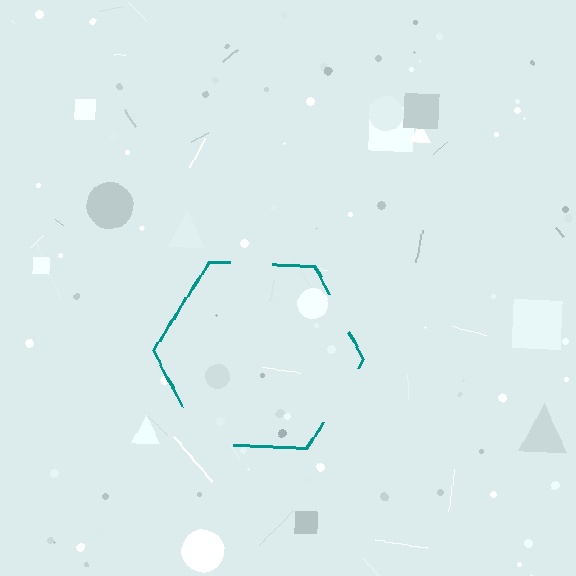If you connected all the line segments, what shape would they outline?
They would outline a hexagon.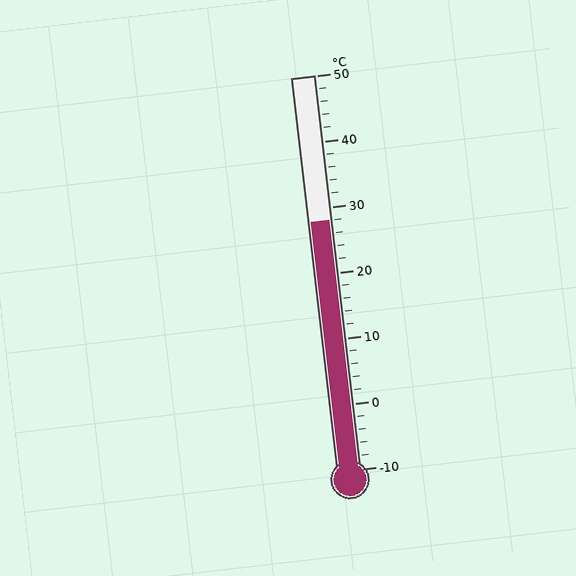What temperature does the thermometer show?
The thermometer shows approximately 28°C.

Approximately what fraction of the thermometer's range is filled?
The thermometer is filled to approximately 65% of its range.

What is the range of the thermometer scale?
The thermometer scale ranges from -10°C to 50°C.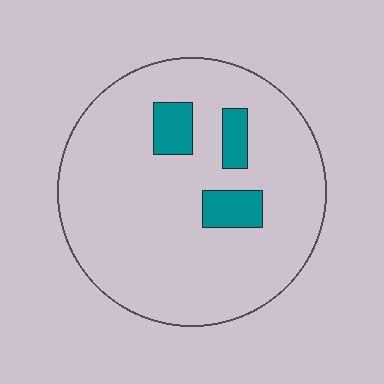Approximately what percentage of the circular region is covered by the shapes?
Approximately 10%.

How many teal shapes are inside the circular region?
3.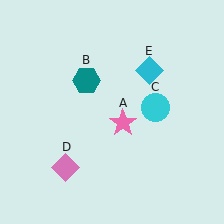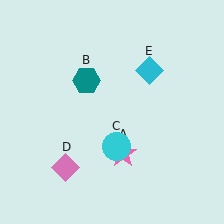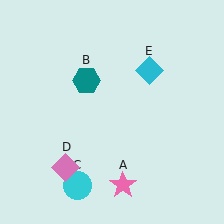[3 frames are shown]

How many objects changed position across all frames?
2 objects changed position: pink star (object A), cyan circle (object C).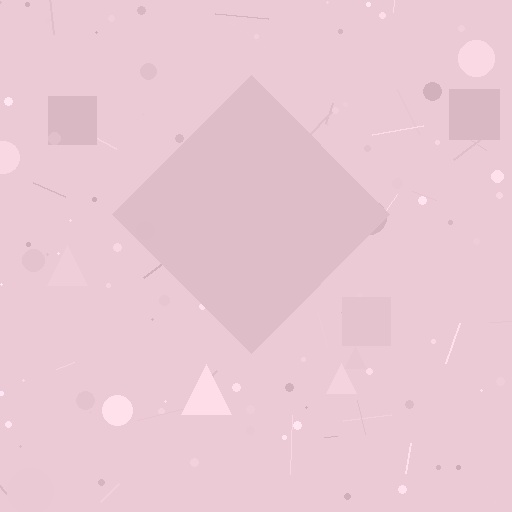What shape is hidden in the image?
A diamond is hidden in the image.